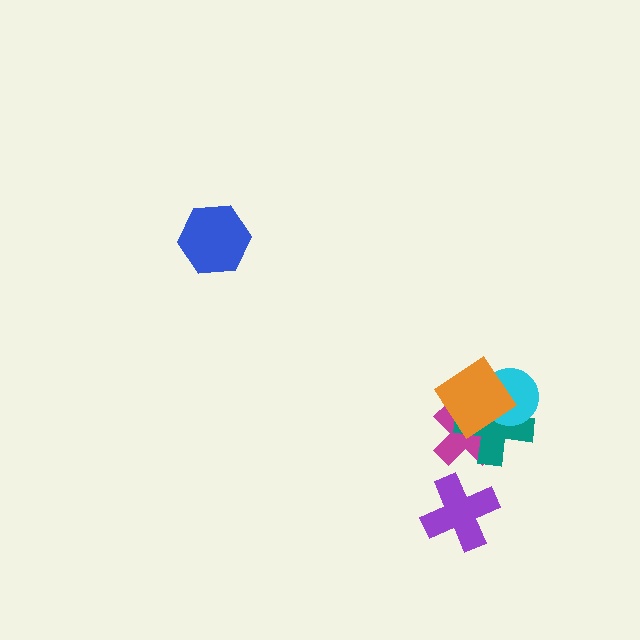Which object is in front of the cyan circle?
The orange diamond is in front of the cyan circle.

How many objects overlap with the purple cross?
0 objects overlap with the purple cross.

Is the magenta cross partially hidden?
Yes, it is partially covered by another shape.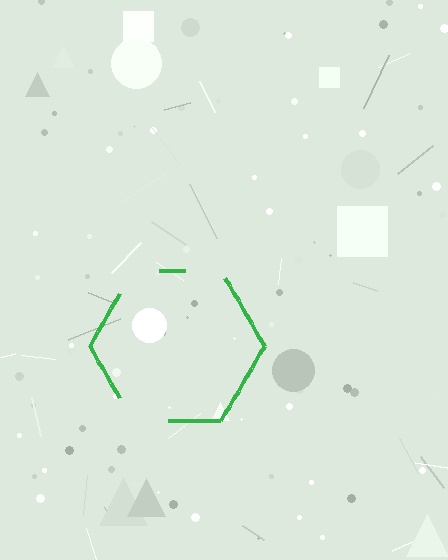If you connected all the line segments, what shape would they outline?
They would outline a hexagon.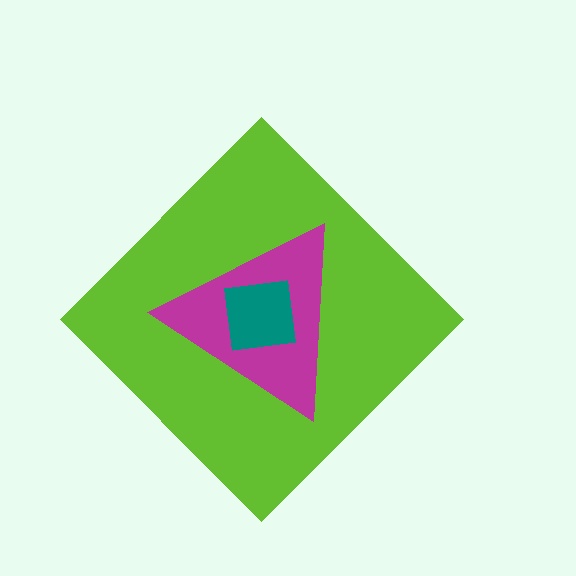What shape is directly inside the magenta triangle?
The teal square.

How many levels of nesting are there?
3.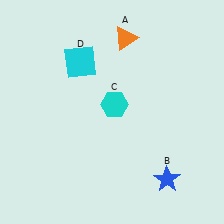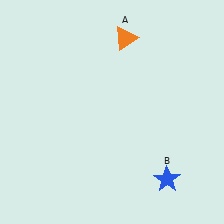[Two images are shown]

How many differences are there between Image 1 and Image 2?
There are 2 differences between the two images.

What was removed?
The cyan square (D), the cyan hexagon (C) were removed in Image 2.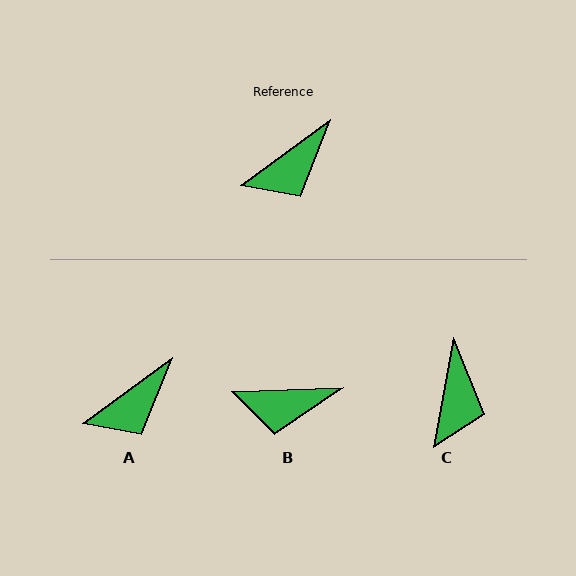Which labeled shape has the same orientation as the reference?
A.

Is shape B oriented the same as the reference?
No, it is off by about 34 degrees.